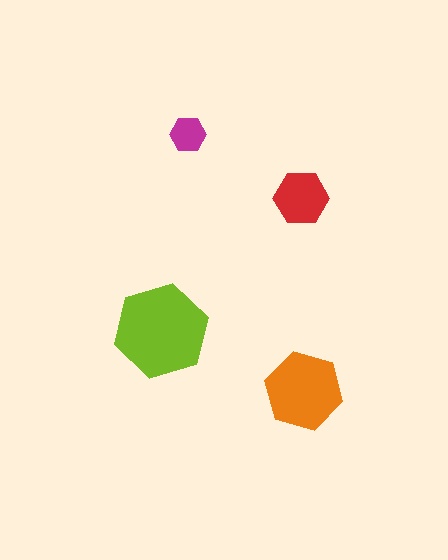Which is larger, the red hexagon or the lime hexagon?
The lime one.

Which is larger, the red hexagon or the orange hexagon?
The orange one.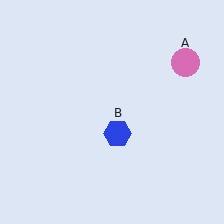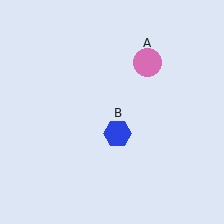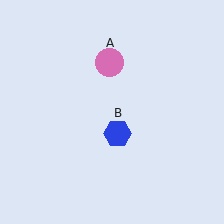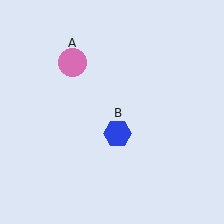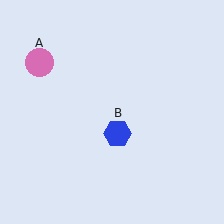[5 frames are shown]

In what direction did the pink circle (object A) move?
The pink circle (object A) moved left.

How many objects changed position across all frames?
1 object changed position: pink circle (object A).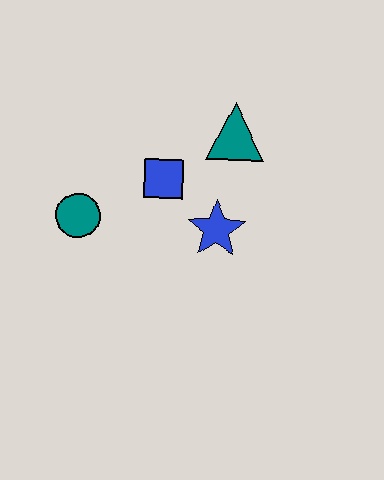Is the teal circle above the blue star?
Yes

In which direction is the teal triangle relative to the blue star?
The teal triangle is above the blue star.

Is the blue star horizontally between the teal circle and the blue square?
No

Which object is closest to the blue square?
The blue star is closest to the blue square.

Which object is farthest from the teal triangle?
The teal circle is farthest from the teal triangle.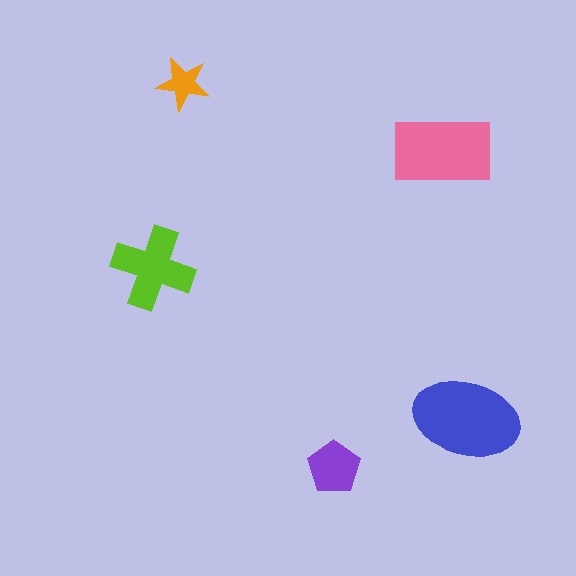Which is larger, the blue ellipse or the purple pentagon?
The blue ellipse.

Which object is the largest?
The blue ellipse.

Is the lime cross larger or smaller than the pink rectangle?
Smaller.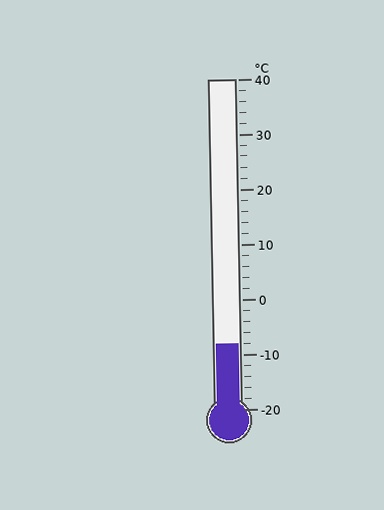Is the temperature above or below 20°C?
The temperature is below 20°C.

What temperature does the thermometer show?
The thermometer shows approximately -8°C.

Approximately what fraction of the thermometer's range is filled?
The thermometer is filled to approximately 20% of its range.